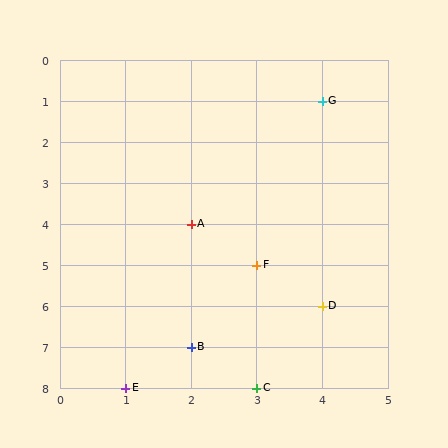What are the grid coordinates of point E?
Point E is at grid coordinates (1, 8).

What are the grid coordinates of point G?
Point G is at grid coordinates (4, 1).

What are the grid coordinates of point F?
Point F is at grid coordinates (3, 5).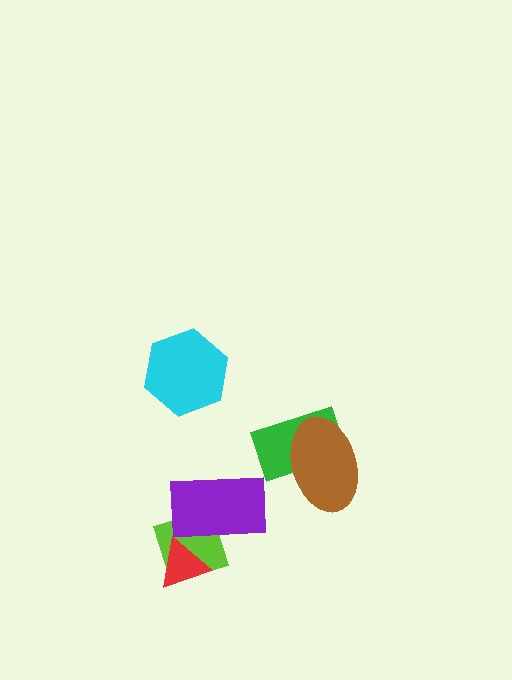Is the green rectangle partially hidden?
Yes, it is partially covered by another shape.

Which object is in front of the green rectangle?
The brown ellipse is in front of the green rectangle.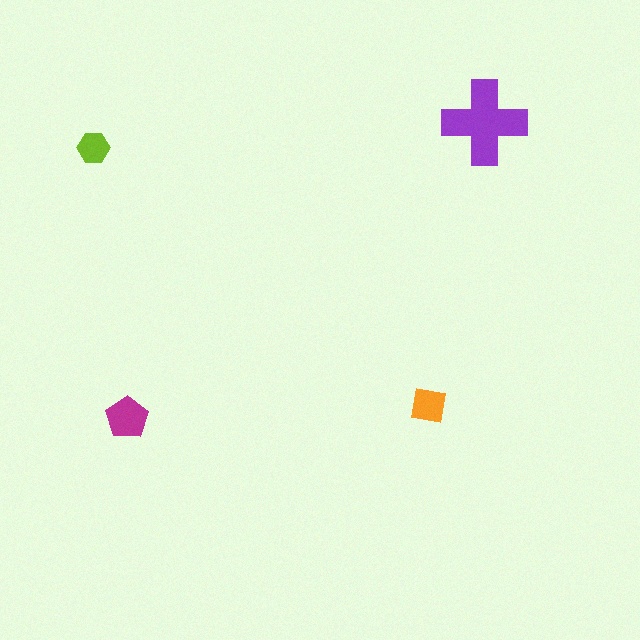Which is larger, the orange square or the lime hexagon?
The orange square.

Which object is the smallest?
The lime hexagon.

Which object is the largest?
The purple cross.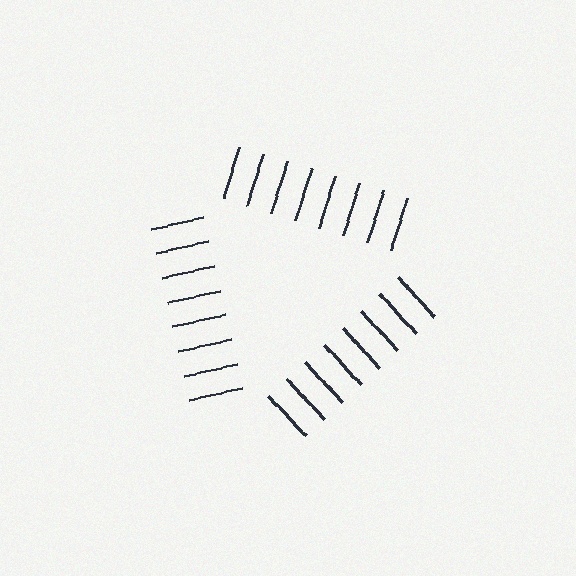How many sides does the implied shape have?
3 sides — the line-ends trace a triangle.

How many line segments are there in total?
24 — 8 along each of the 3 edges.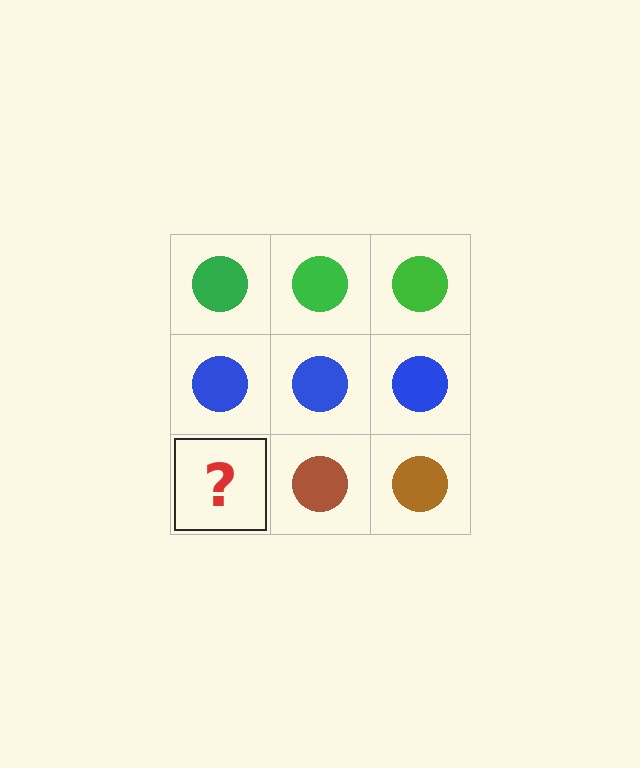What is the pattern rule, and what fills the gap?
The rule is that each row has a consistent color. The gap should be filled with a brown circle.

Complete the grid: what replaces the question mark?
The question mark should be replaced with a brown circle.